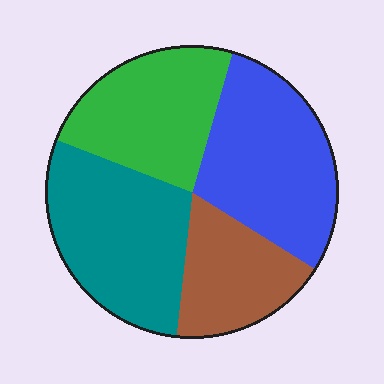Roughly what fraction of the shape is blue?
Blue covers 29% of the shape.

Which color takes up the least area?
Brown, at roughly 20%.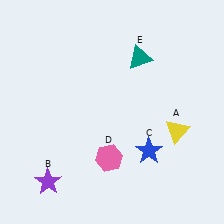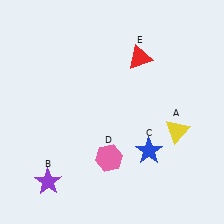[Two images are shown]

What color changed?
The triangle (E) changed from teal in Image 1 to red in Image 2.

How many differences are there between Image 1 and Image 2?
There is 1 difference between the two images.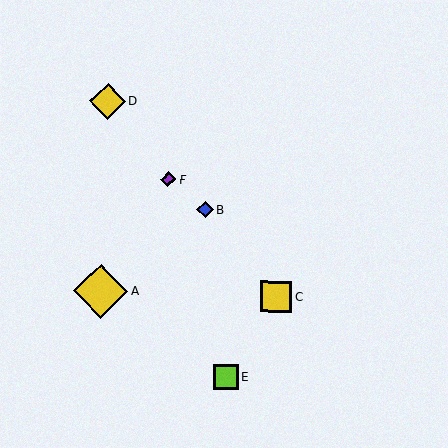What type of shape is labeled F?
Shape F is a purple diamond.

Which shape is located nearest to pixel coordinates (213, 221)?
The blue diamond (labeled B) at (205, 209) is nearest to that location.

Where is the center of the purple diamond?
The center of the purple diamond is at (168, 180).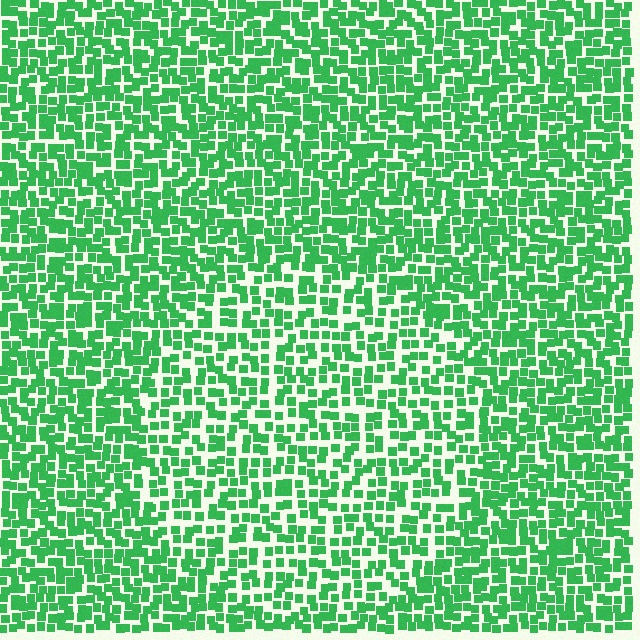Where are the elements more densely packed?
The elements are more densely packed outside the circle boundary.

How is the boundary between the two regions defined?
The boundary is defined by a change in element density (approximately 1.5x ratio). All elements are the same color, size, and shape.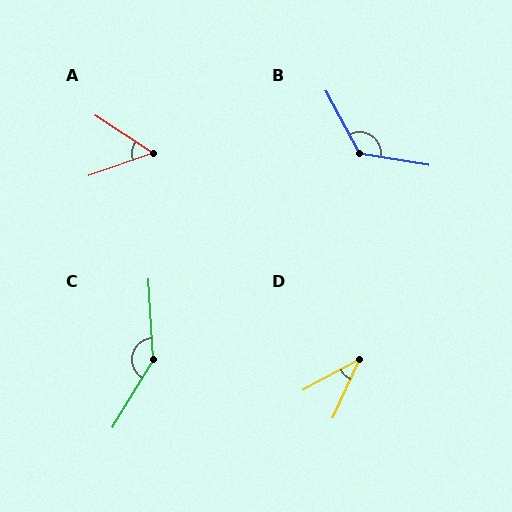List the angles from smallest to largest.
D (37°), A (53°), B (128°), C (146°).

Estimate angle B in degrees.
Approximately 128 degrees.